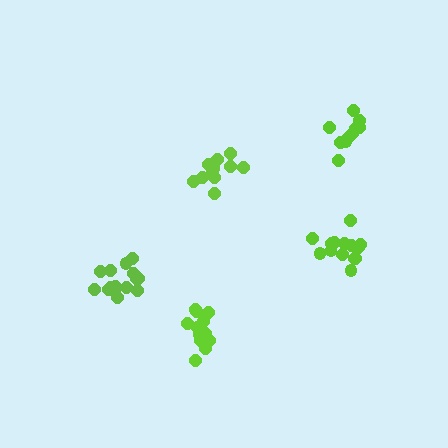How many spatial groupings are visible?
There are 5 spatial groupings.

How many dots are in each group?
Group 1: 15 dots, Group 2: 13 dots, Group 3: 10 dots, Group 4: 14 dots, Group 5: 15 dots (67 total).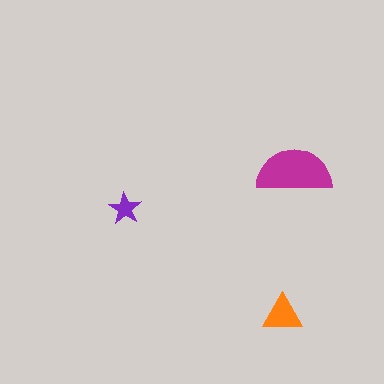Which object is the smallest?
The purple star.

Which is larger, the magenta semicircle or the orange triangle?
The magenta semicircle.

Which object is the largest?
The magenta semicircle.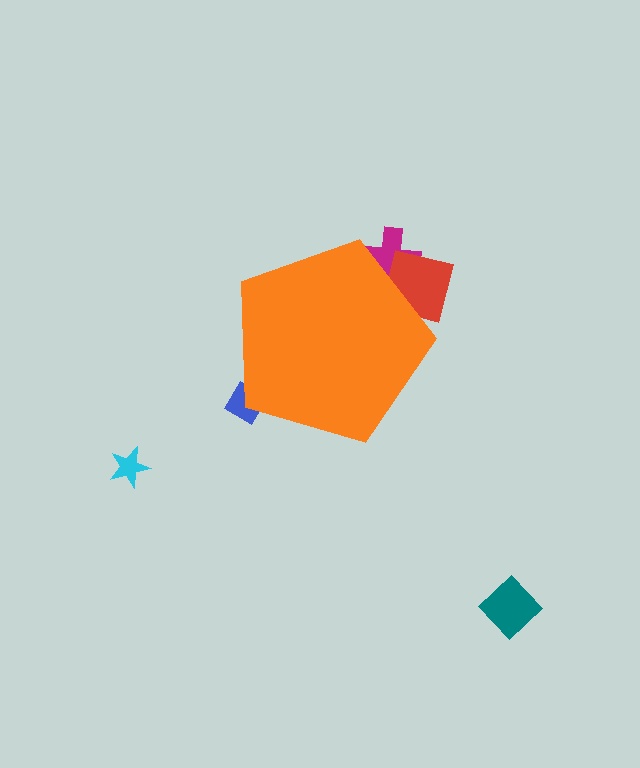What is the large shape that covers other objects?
An orange pentagon.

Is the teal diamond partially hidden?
No, the teal diamond is fully visible.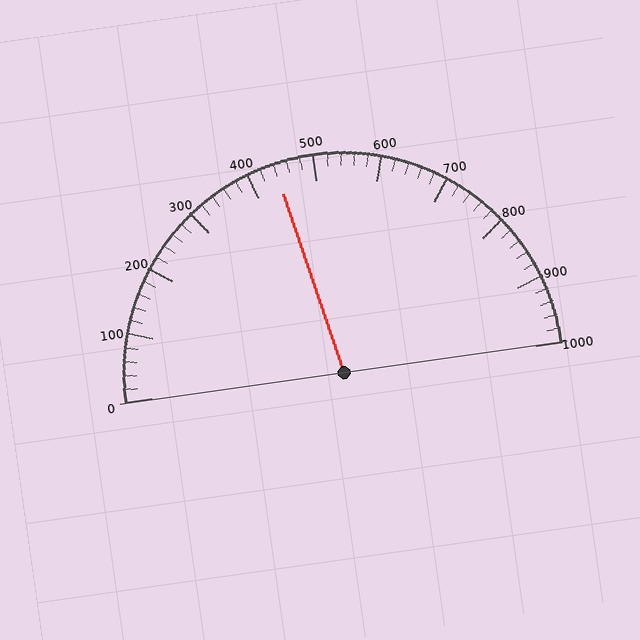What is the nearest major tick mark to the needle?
The nearest major tick mark is 400.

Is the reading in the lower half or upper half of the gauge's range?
The reading is in the lower half of the range (0 to 1000).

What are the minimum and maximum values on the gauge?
The gauge ranges from 0 to 1000.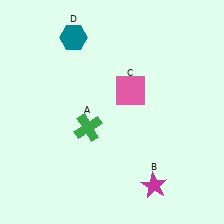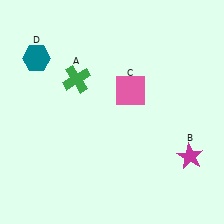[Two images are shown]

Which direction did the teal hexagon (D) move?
The teal hexagon (D) moved left.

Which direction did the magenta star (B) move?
The magenta star (B) moved right.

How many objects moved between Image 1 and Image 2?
3 objects moved between the two images.